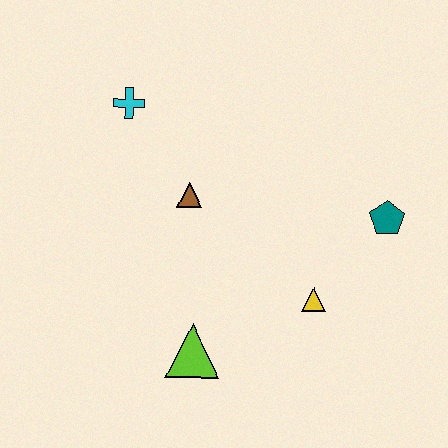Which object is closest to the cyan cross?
The brown triangle is closest to the cyan cross.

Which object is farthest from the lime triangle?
The cyan cross is farthest from the lime triangle.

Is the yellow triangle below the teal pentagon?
Yes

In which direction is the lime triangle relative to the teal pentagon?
The lime triangle is to the left of the teal pentagon.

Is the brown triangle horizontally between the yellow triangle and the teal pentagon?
No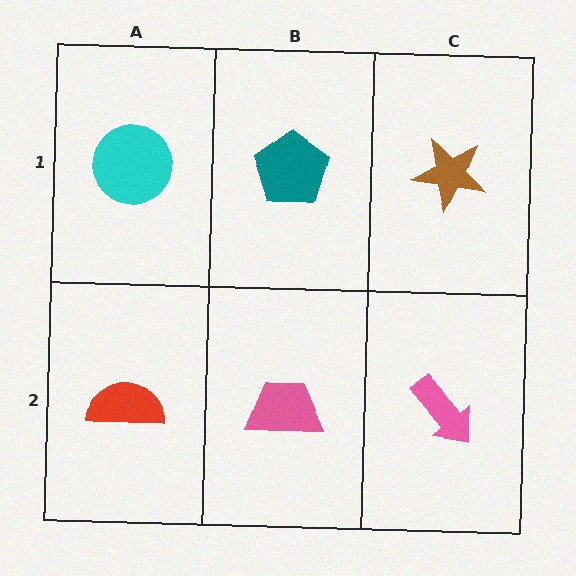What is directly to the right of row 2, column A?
A pink trapezoid.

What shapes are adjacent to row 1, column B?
A pink trapezoid (row 2, column B), a cyan circle (row 1, column A), a brown star (row 1, column C).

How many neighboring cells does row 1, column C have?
2.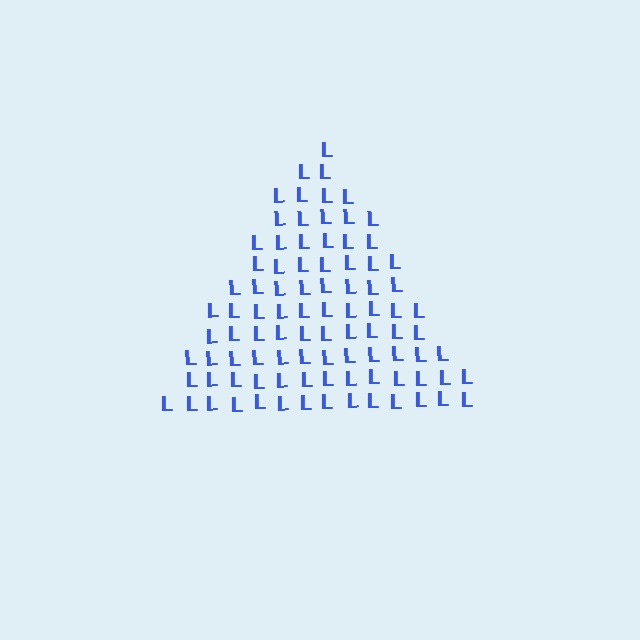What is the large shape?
The large shape is a triangle.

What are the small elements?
The small elements are letter L's.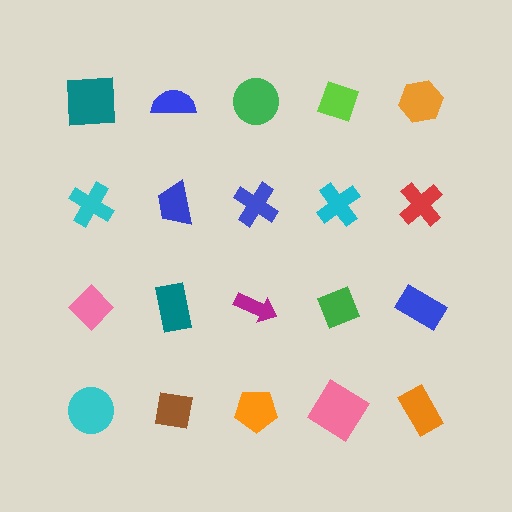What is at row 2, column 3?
A blue cross.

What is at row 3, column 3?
A magenta arrow.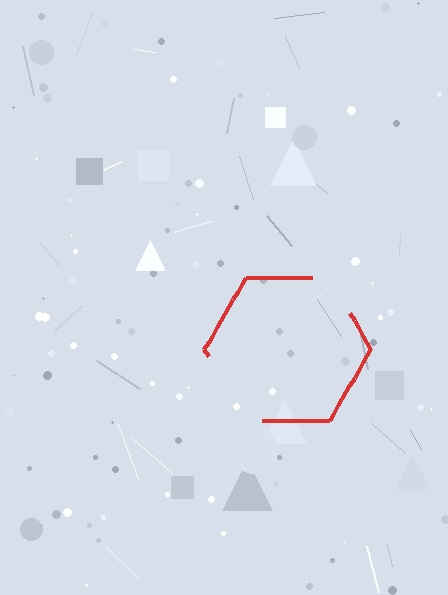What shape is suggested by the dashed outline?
The dashed outline suggests a hexagon.